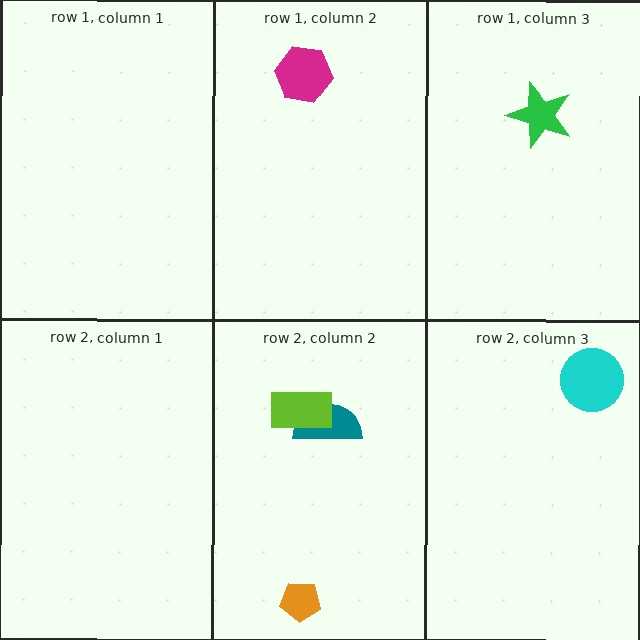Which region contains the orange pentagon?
The row 2, column 2 region.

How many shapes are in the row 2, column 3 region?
1.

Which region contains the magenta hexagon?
The row 1, column 2 region.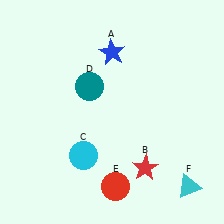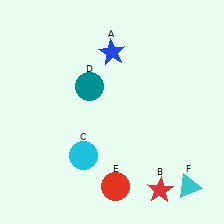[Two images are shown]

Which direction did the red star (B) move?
The red star (B) moved down.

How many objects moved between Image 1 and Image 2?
1 object moved between the two images.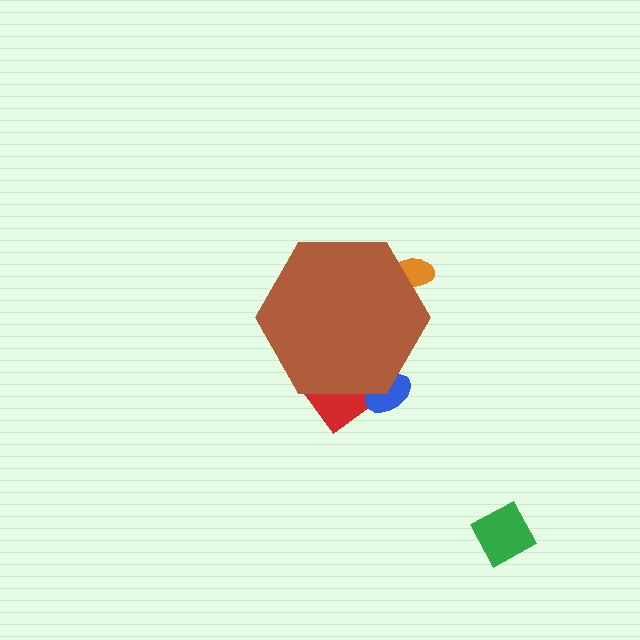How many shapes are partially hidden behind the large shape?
3 shapes are partially hidden.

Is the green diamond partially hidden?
No, the green diamond is fully visible.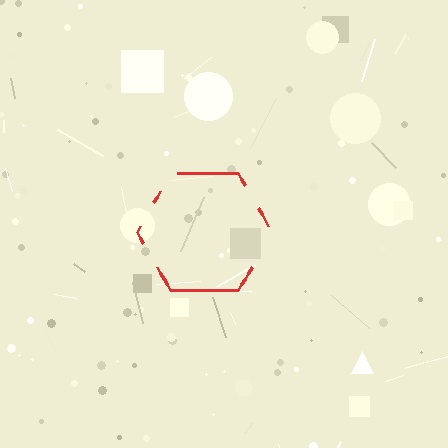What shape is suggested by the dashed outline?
The dashed outline suggests a hexagon.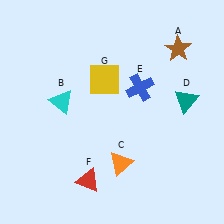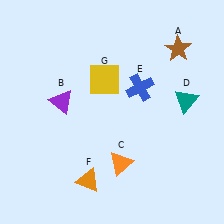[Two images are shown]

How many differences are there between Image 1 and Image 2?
There are 2 differences between the two images.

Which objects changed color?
B changed from cyan to purple. F changed from red to orange.